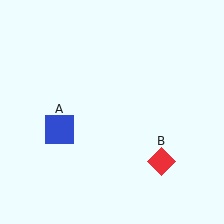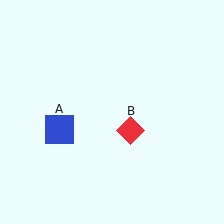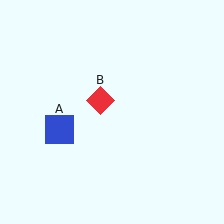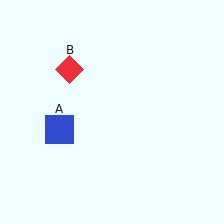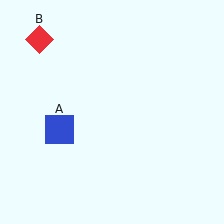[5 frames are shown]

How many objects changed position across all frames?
1 object changed position: red diamond (object B).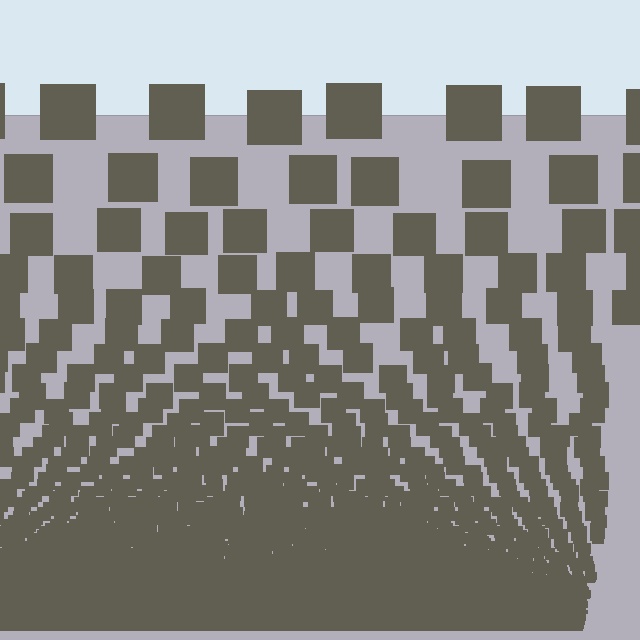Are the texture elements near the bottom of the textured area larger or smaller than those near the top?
Smaller. The gradient is inverted — elements near the bottom are smaller and denser.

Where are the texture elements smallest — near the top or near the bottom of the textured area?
Near the bottom.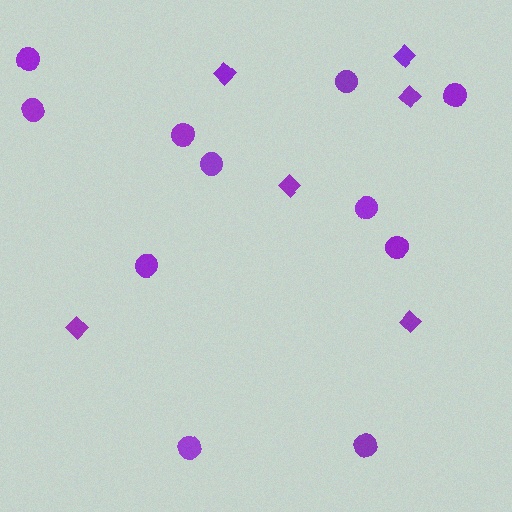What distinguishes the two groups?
There are 2 groups: one group of circles (11) and one group of diamonds (6).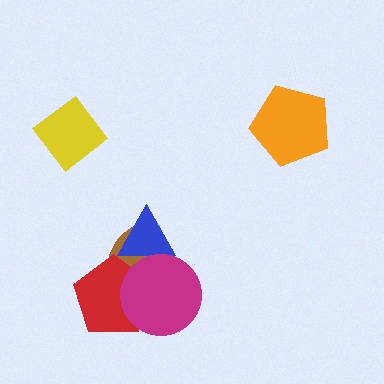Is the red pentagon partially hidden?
Yes, it is partially covered by another shape.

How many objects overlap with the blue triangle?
3 objects overlap with the blue triangle.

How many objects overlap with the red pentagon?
3 objects overlap with the red pentagon.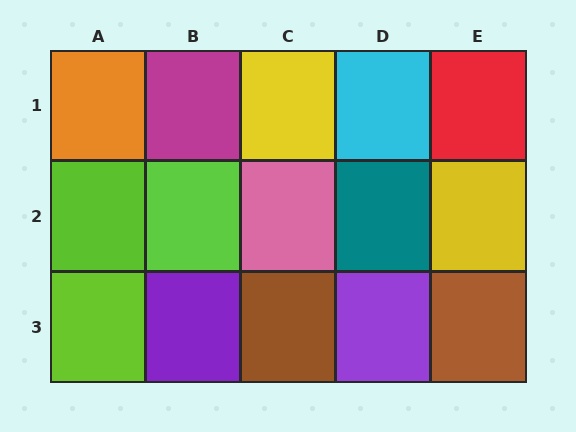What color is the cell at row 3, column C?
Brown.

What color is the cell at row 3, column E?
Brown.